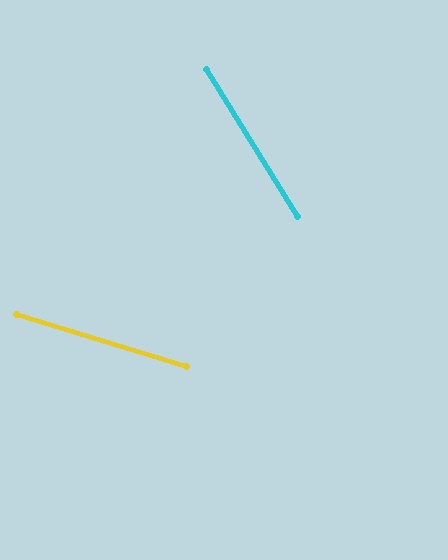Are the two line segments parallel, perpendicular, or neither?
Neither parallel nor perpendicular — they differ by about 41°.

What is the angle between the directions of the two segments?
Approximately 41 degrees.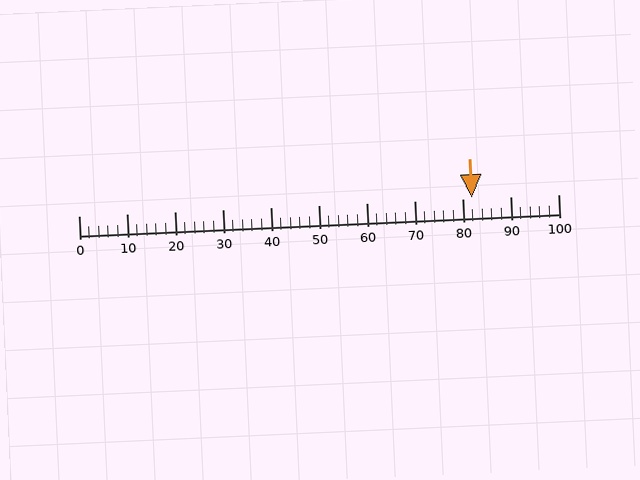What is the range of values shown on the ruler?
The ruler shows values from 0 to 100.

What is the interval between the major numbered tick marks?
The major tick marks are spaced 10 units apart.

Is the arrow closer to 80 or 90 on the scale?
The arrow is closer to 80.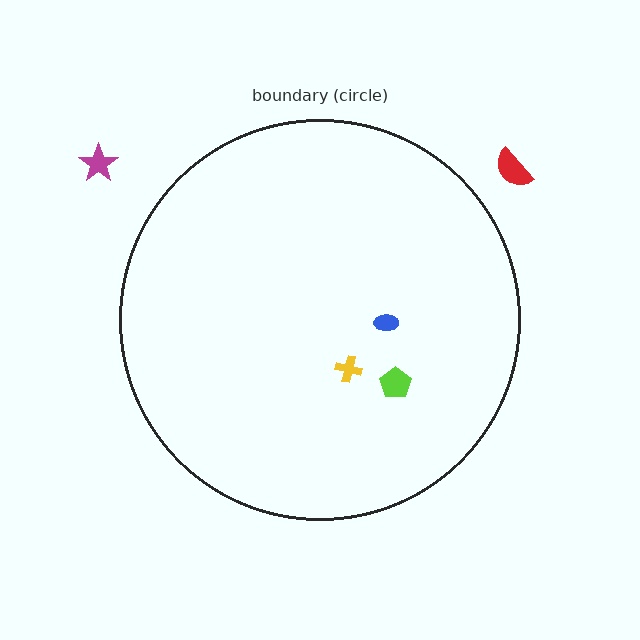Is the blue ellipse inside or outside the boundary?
Inside.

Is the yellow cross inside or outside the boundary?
Inside.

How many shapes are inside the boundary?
3 inside, 2 outside.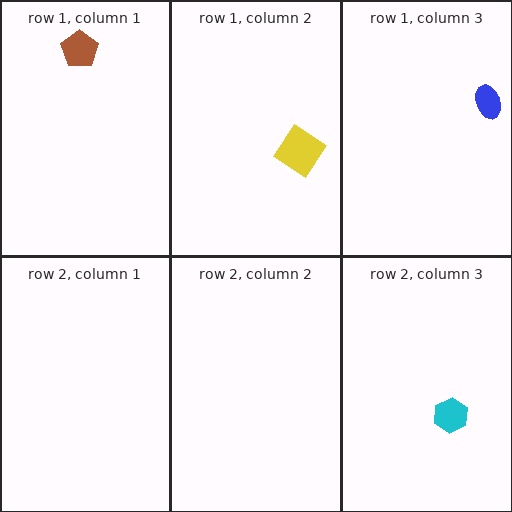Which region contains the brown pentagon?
The row 1, column 1 region.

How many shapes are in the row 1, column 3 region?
1.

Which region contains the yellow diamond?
The row 1, column 2 region.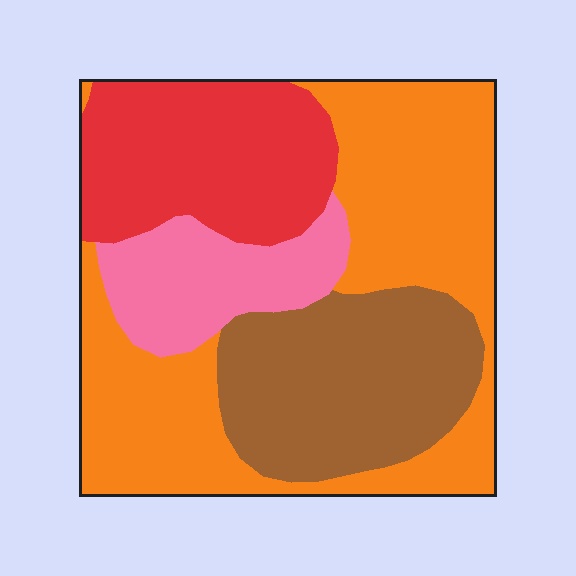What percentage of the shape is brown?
Brown covers roughly 25% of the shape.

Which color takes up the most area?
Orange, at roughly 40%.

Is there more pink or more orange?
Orange.